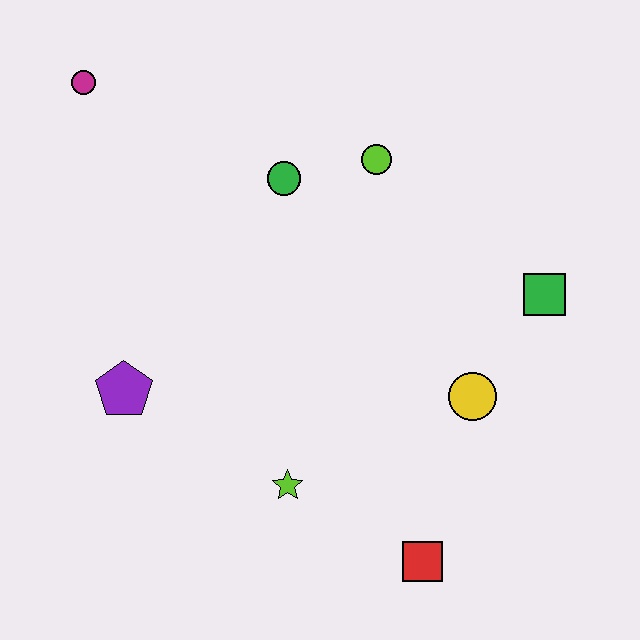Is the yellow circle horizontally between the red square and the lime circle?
No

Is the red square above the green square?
No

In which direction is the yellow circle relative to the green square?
The yellow circle is below the green square.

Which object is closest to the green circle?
The lime circle is closest to the green circle.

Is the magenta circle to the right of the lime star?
No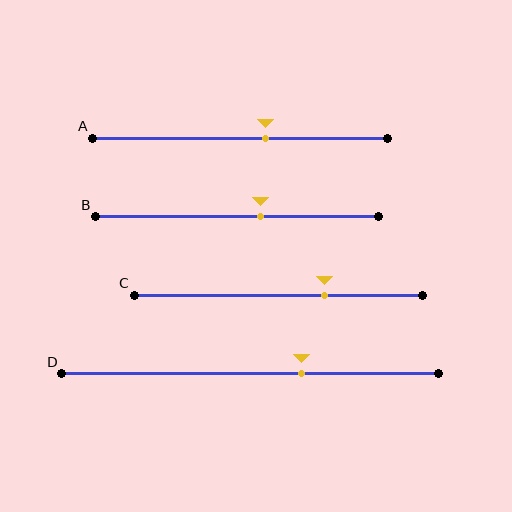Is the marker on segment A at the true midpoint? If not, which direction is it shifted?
No, the marker on segment A is shifted to the right by about 8% of the segment length.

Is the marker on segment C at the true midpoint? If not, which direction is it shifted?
No, the marker on segment C is shifted to the right by about 16% of the segment length.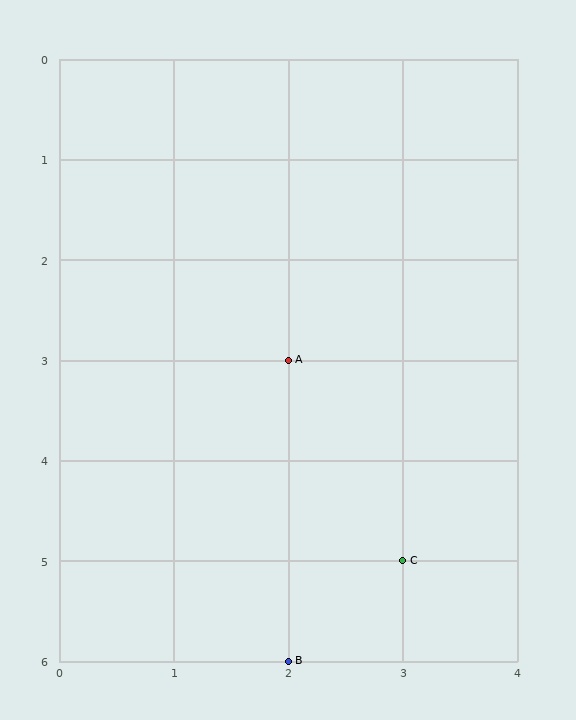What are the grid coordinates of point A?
Point A is at grid coordinates (2, 3).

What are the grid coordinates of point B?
Point B is at grid coordinates (2, 6).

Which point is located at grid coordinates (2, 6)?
Point B is at (2, 6).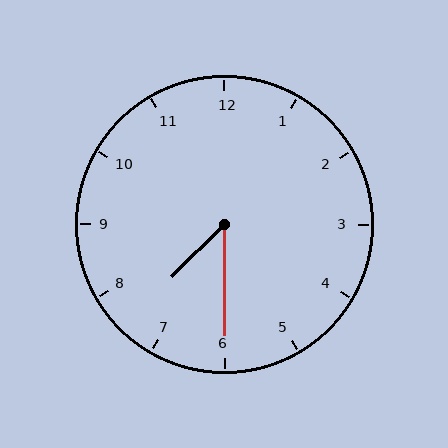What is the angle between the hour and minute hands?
Approximately 45 degrees.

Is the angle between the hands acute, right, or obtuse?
It is acute.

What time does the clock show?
7:30.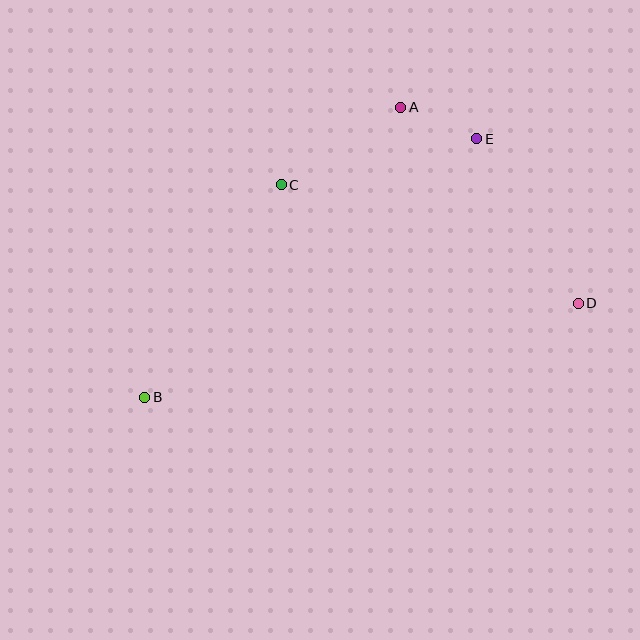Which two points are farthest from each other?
Points B and D are farthest from each other.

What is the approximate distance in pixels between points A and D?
The distance between A and D is approximately 264 pixels.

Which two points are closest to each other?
Points A and E are closest to each other.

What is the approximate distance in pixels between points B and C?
The distance between B and C is approximately 253 pixels.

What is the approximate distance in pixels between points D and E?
The distance between D and E is approximately 193 pixels.